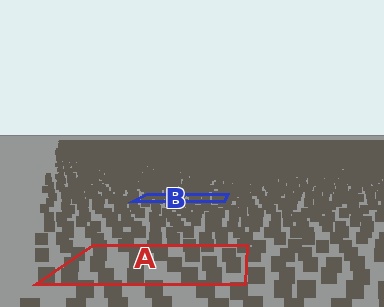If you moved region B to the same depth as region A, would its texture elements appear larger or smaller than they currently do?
They would appear larger. At a closer depth, the same texture elements are projected at a bigger on-screen size.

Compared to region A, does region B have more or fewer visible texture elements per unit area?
Region B has more texture elements per unit area — they are packed more densely because it is farther away.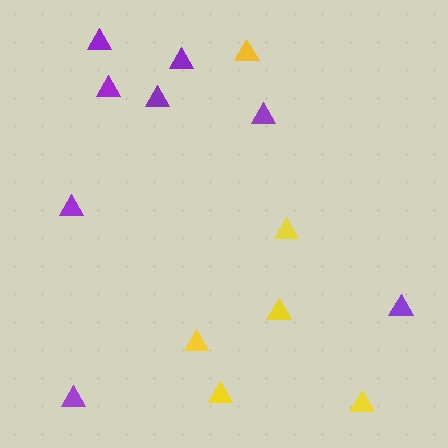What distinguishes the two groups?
There are 2 groups: one group of yellow triangles (6) and one group of purple triangles (8).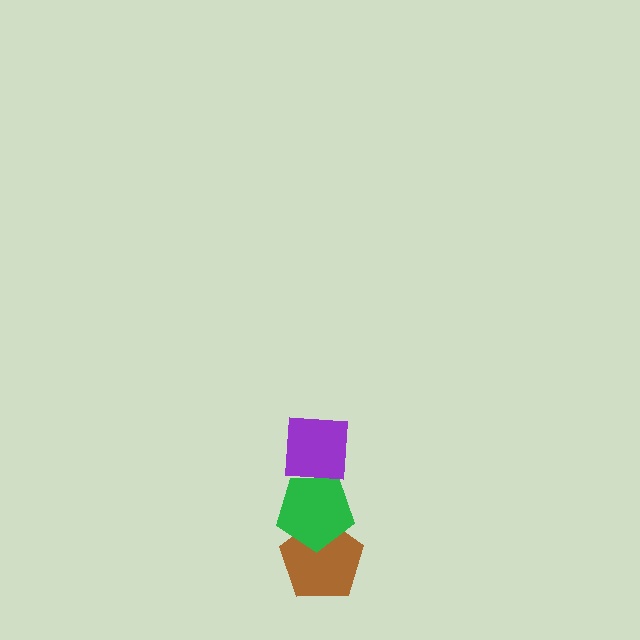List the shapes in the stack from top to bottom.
From top to bottom: the purple square, the green pentagon, the brown pentagon.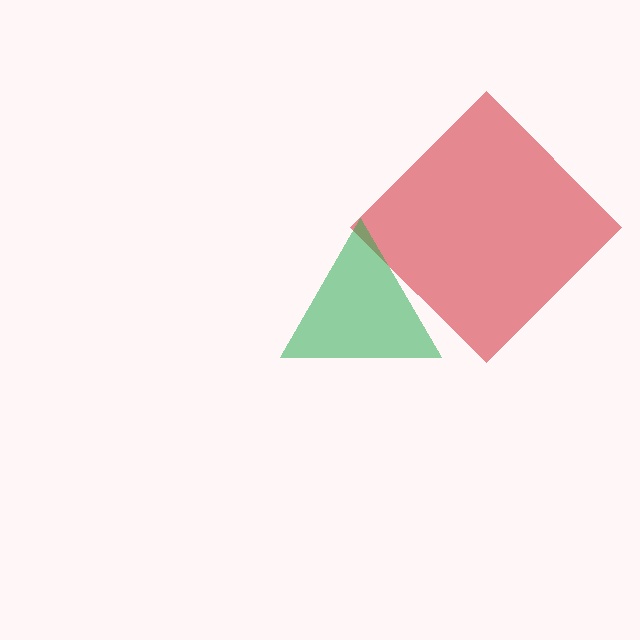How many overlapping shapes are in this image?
There are 2 overlapping shapes in the image.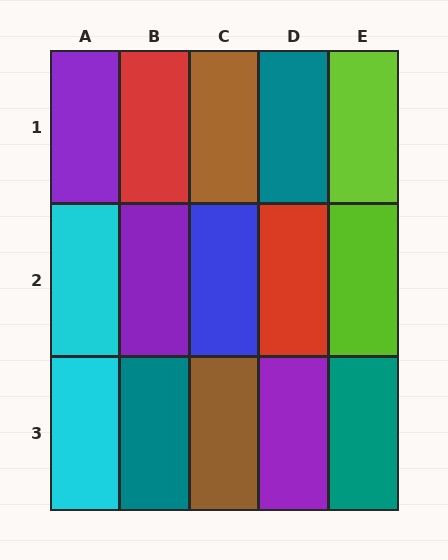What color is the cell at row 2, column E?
Lime.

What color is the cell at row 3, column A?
Cyan.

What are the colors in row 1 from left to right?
Purple, red, brown, teal, lime.